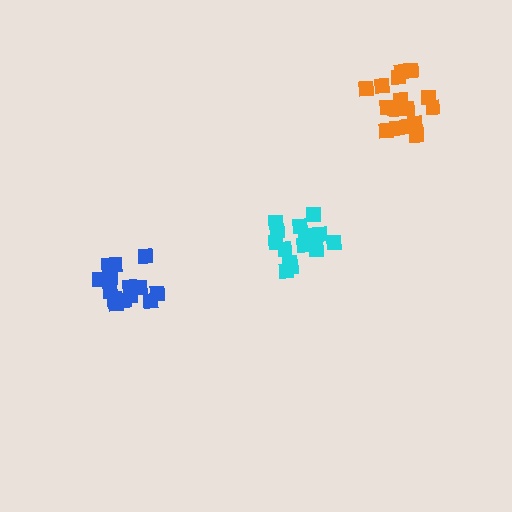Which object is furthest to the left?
The blue cluster is leftmost.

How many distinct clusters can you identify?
There are 3 distinct clusters.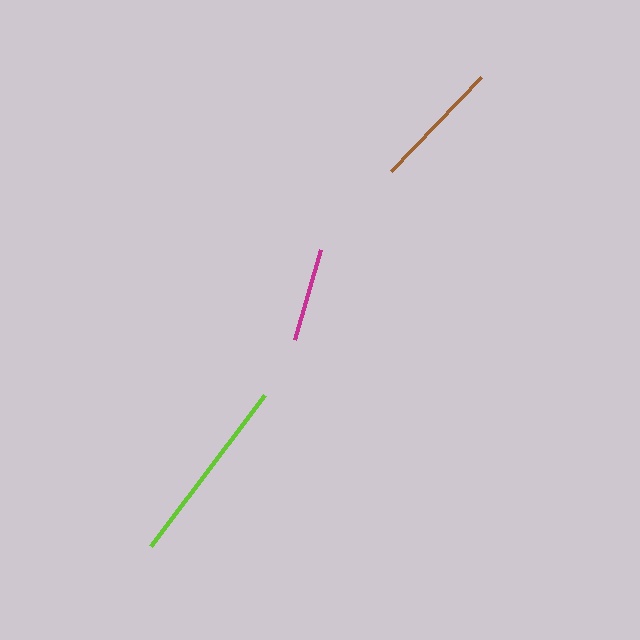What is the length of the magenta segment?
The magenta segment is approximately 94 pixels long.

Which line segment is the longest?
The lime line is the longest at approximately 189 pixels.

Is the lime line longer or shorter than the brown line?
The lime line is longer than the brown line.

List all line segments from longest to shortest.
From longest to shortest: lime, brown, magenta.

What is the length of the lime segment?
The lime segment is approximately 189 pixels long.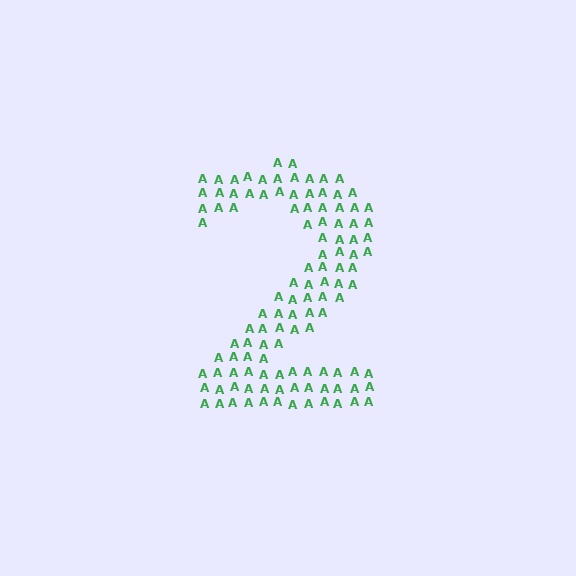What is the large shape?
The large shape is the digit 2.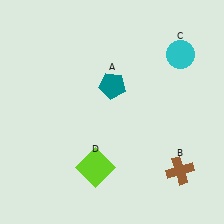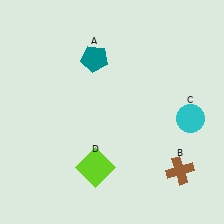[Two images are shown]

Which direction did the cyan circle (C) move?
The cyan circle (C) moved down.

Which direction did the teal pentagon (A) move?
The teal pentagon (A) moved up.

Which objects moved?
The objects that moved are: the teal pentagon (A), the cyan circle (C).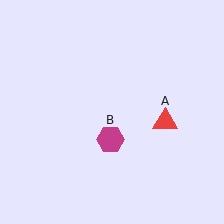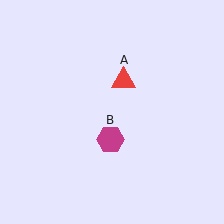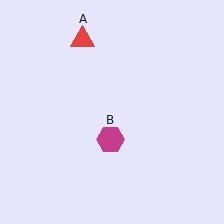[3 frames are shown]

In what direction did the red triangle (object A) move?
The red triangle (object A) moved up and to the left.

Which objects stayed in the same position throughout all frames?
Magenta hexagon (object B) remained stationary.